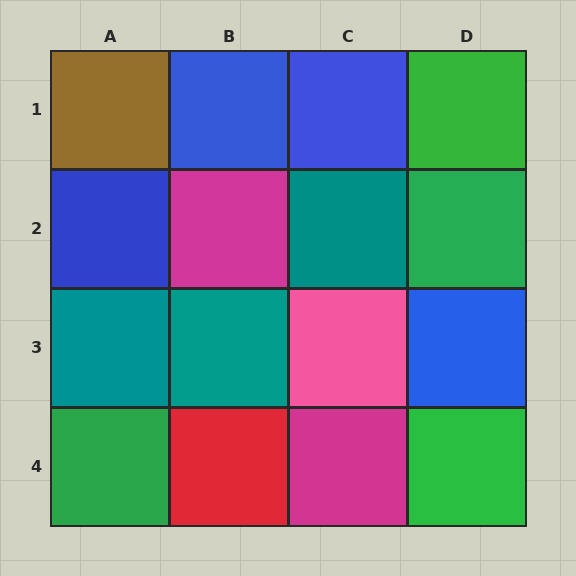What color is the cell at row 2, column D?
Green.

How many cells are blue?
4 cells are blue.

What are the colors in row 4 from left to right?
Green, red, magenta, green.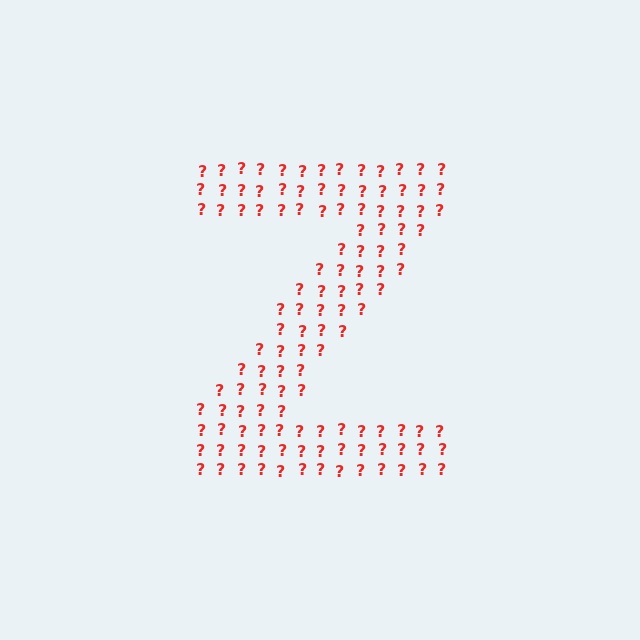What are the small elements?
The small elements are question marks.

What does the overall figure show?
The overall figure shows the letter Z.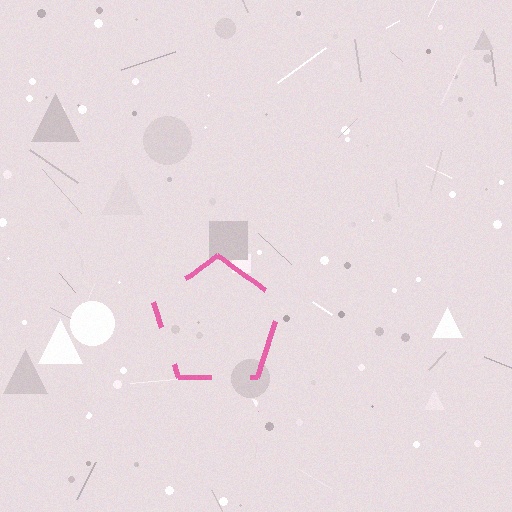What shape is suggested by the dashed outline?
The dashed outline suggests a pentagon.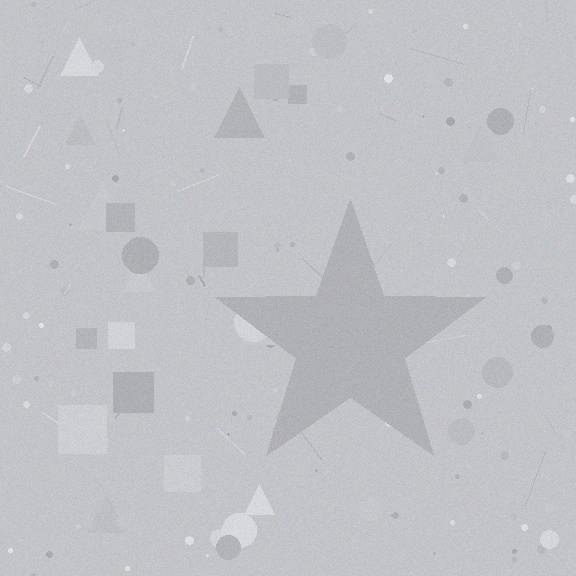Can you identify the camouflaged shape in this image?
The camouflaged shape is a star.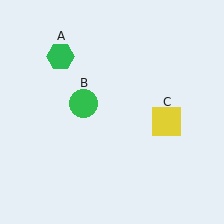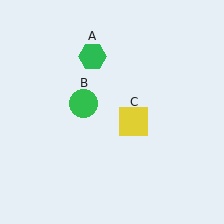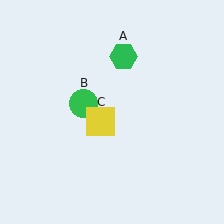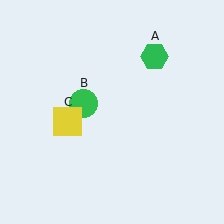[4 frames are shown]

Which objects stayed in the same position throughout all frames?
Green circle (object B) remained stationary.